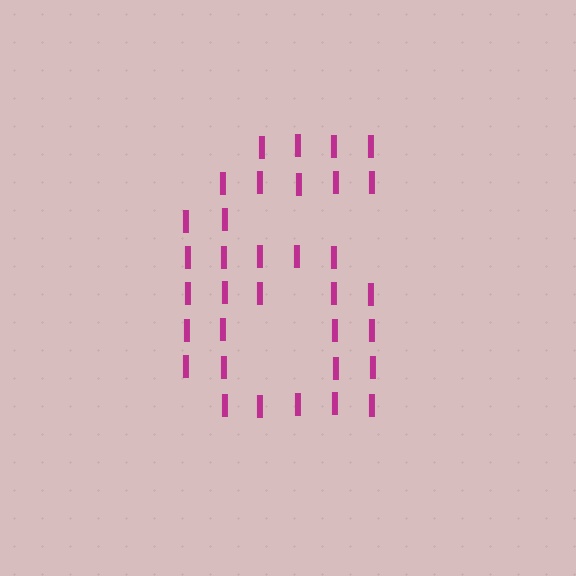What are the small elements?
The small elements are letter I's.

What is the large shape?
The large shape is the digit 6.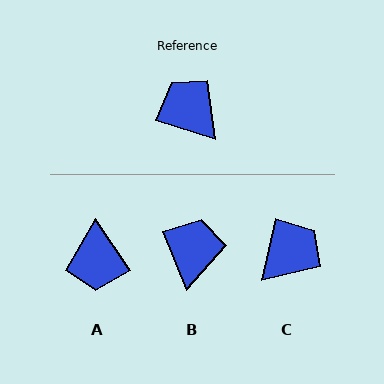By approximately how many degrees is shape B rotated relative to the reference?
Approximately 50 degrees clockwise.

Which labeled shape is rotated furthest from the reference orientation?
A, about 142 degrees away.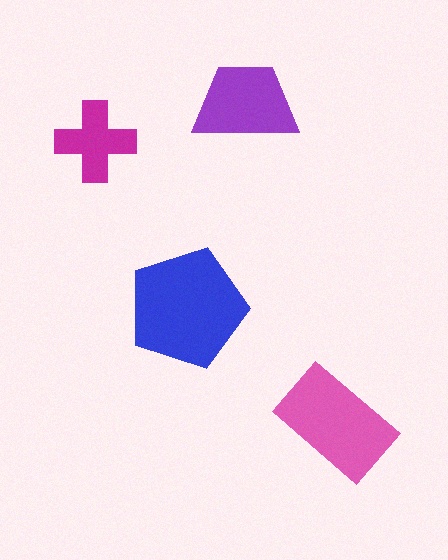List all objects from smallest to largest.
The magenta cross, the purple trapezoid, the pink rectangle, the blue pentagon.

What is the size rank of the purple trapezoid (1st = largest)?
3rd.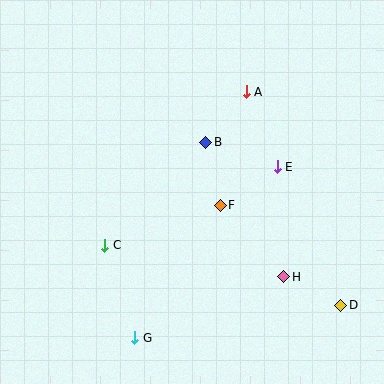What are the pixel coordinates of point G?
Point G is at (135, 338).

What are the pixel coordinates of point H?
Point H is at (284, 277).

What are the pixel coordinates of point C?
Point C is at (105, 245).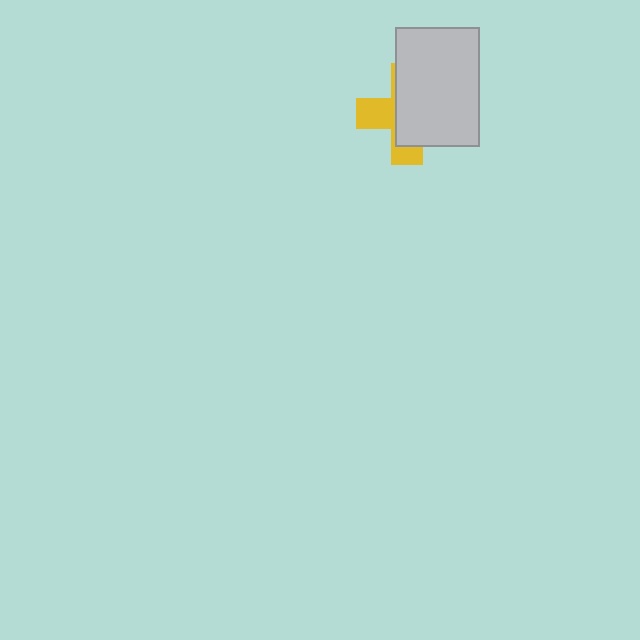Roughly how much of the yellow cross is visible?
A small part of it is visible (roughly 38%).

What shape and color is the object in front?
The object in front is a light gray rectangle.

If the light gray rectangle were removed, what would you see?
You would see the complete yellow cross.